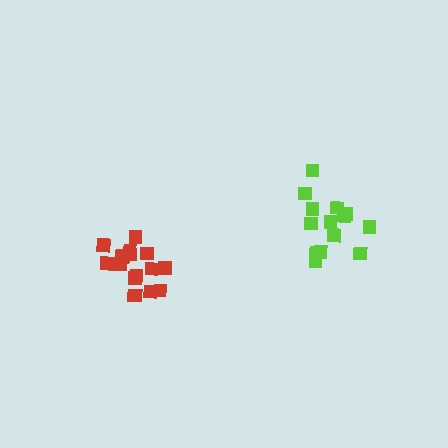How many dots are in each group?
Group 1: 17 dots, Group 2: 14 dots (31 total).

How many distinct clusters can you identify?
There are 2 distinct clusters.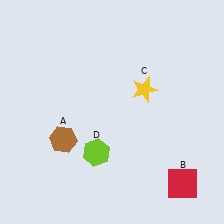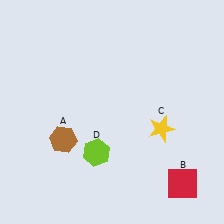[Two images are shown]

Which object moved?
The yellow star (C) moved down.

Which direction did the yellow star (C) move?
The yellow star (C) moved down.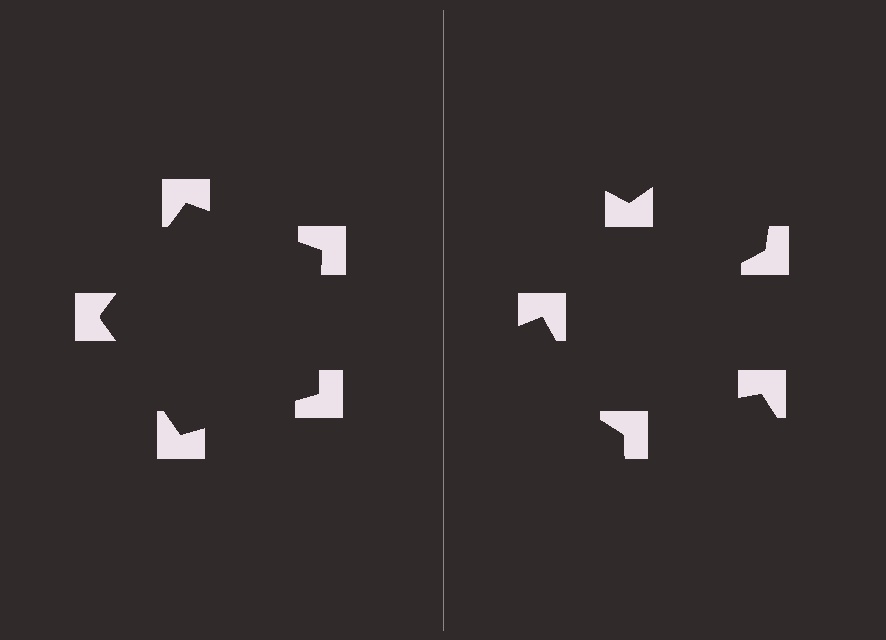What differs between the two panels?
The notched squares are positioned identically on both sides; only the wedge orientations differ. On the left they align to a pentagon; on the right they are misaligned.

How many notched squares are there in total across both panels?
10 — 5 on each side.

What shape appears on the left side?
An illusory pentagon.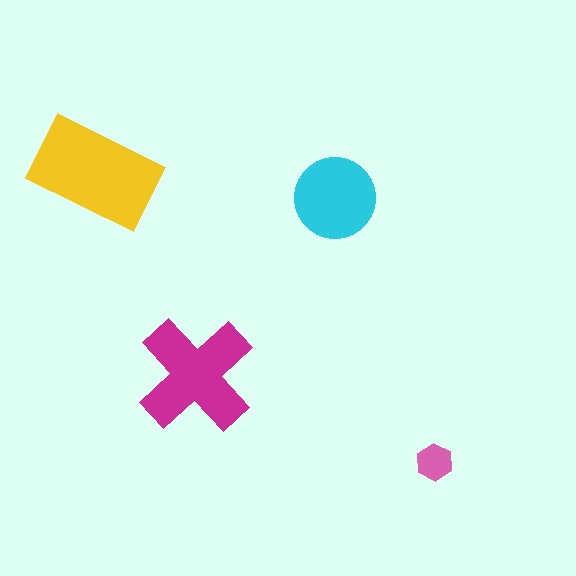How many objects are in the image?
There are 4 objects in the image.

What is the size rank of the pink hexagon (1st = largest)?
4th.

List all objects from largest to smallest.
The yellow rectangle, the magenta cross, the cyan circle, the pink hexagon.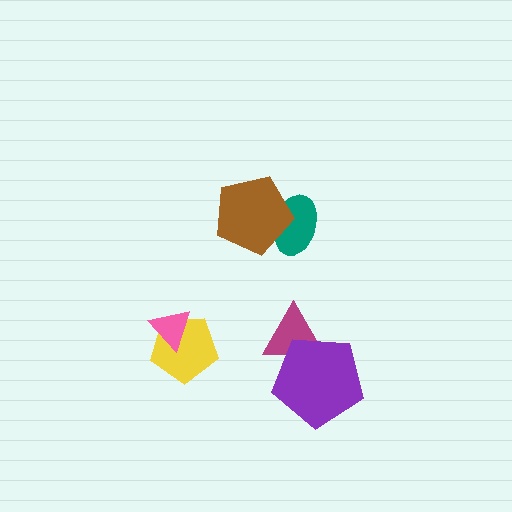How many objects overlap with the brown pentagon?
1 object overlaps with the brown pentagon.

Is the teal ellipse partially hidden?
Yes, it is partially covered by another shape.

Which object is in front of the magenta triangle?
The purple pentagon is in front of the magenta triangle.